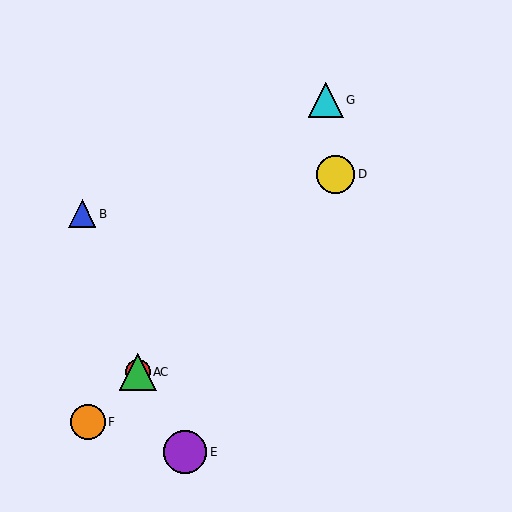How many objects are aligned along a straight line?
4 objects (A, C, D, F) are aligned along a straight line.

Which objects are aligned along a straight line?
Objects A, C, D, F are aligned along a straight line.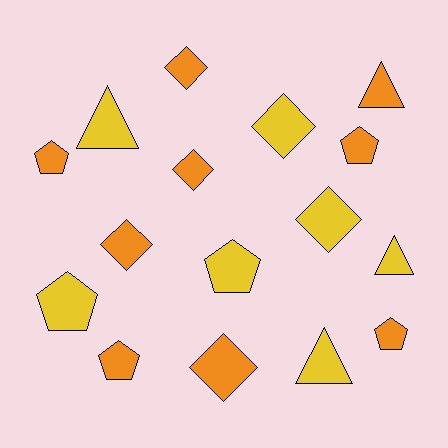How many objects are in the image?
There are 16 objects.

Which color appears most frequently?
Orange, with 9 objects.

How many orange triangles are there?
There is 1 orange triangle.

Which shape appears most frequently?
Pentagon, with 6 objects.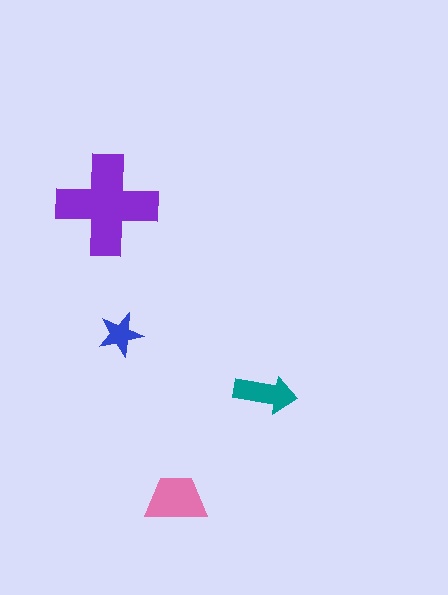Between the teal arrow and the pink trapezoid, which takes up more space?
The pink trapezoid.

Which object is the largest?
The purple cross.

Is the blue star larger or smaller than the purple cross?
Smaller.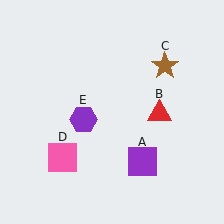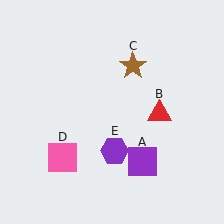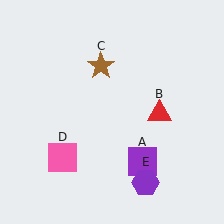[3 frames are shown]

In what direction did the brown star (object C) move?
The brown star (object C) moved left.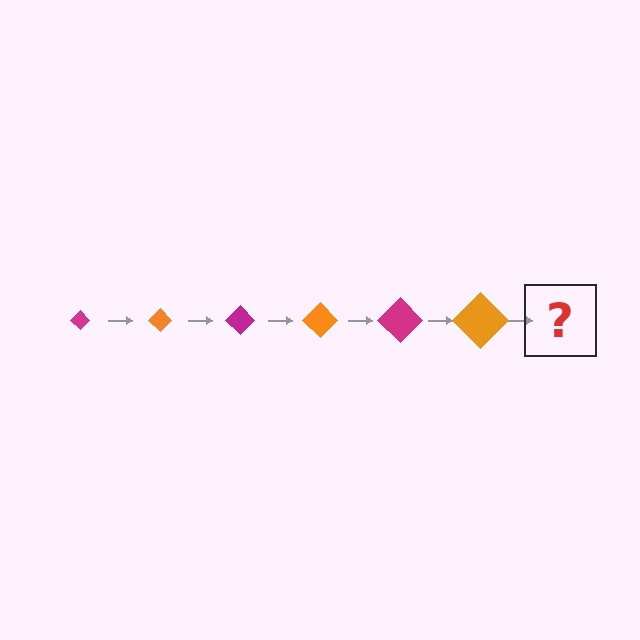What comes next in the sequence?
The next element should be a magenta diamond, larger than the previous one.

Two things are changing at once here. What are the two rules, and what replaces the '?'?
The two rules are that the diamond grows larger each step and the color cycles through magenta and orange. The '?' should be a magenta diamond, larger than the previous one.